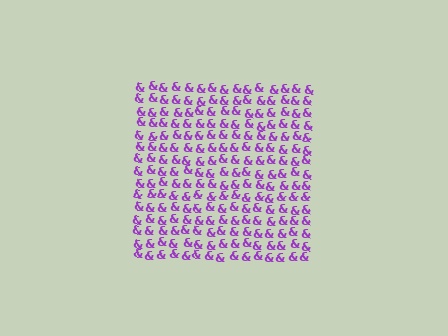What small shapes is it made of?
It is made of small ampersands.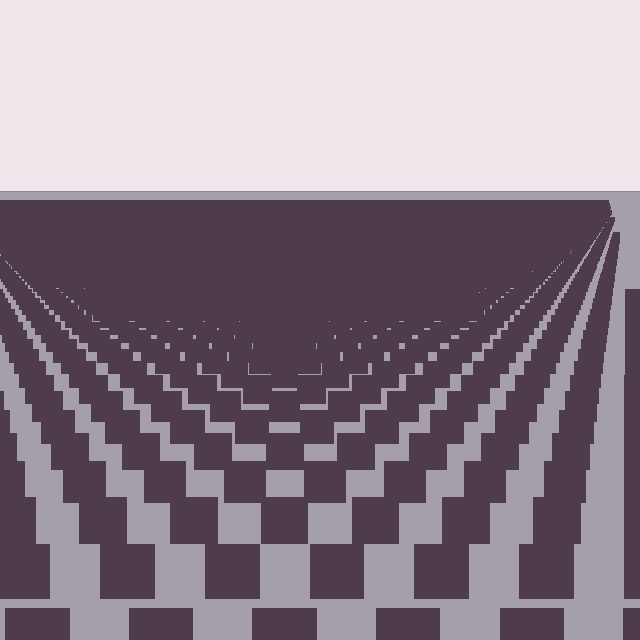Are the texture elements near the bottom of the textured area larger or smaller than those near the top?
Larger. Near the bottom, elements are closer to the viewer and appear at a bigger on-screen size.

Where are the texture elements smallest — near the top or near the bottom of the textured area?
Near the top.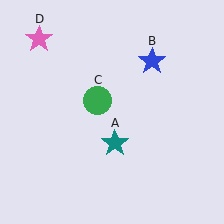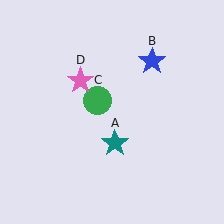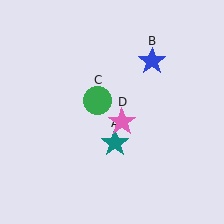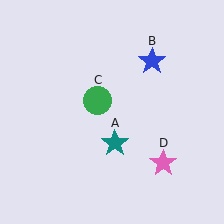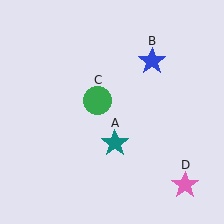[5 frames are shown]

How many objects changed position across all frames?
1 object changed position: pink star (object D).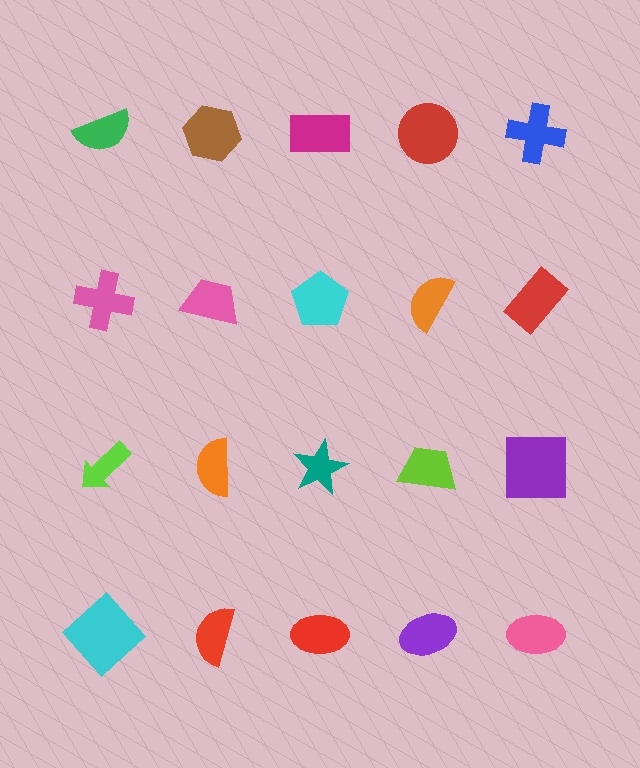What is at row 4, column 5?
A pink ellipse.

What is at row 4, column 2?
A red semicircle.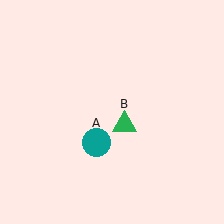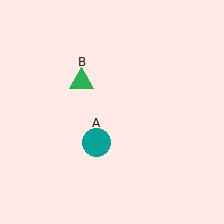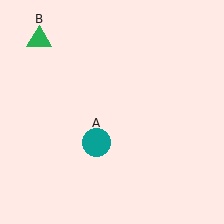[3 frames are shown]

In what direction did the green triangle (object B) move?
The green triangle (object B) moved up and to the left.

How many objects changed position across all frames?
1 object changed position: green triangle (object B).